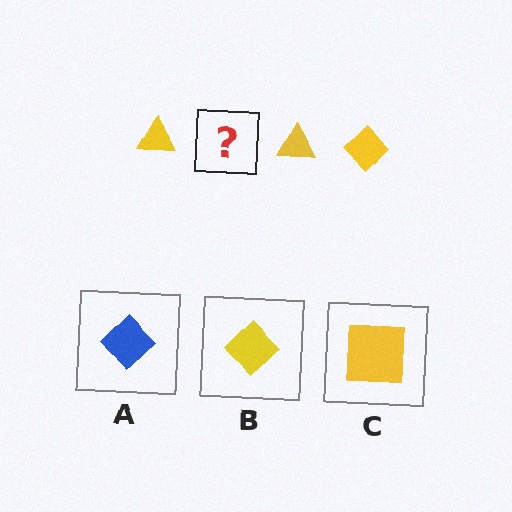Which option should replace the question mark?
Option B.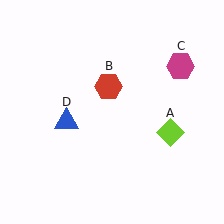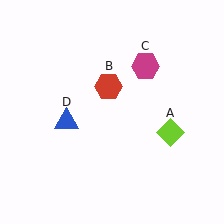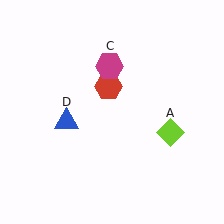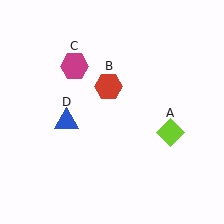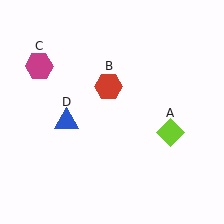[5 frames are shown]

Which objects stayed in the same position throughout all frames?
Lime diamond (object A) and red hexagon (object B) and blue triangle (object D) remained stationary.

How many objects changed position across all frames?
1 object changed position: magenta hexagon (object C).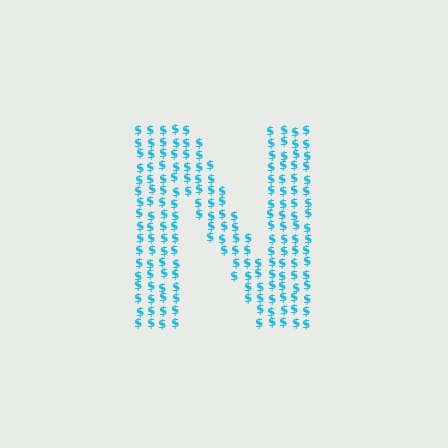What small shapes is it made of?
It is made of small dollar signs.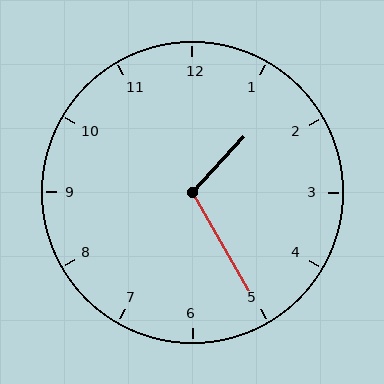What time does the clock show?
1:25.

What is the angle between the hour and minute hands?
Approximately 108 degrees.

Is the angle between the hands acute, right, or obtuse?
It is obtuse.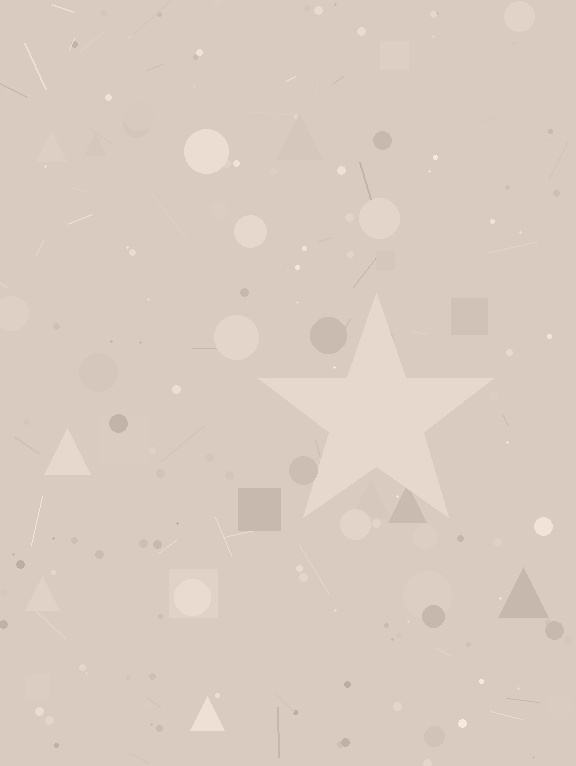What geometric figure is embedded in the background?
A star is embedded in the background.